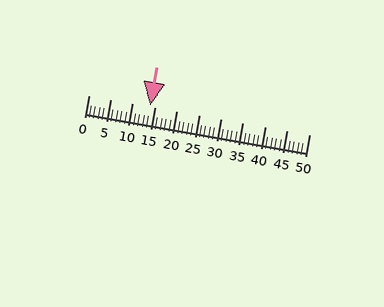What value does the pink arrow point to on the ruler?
The pink arrow points to approximately 14.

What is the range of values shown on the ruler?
The ruler shows values from 0 to 50.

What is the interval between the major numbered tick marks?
The major tick marks are spaced 5 units apart.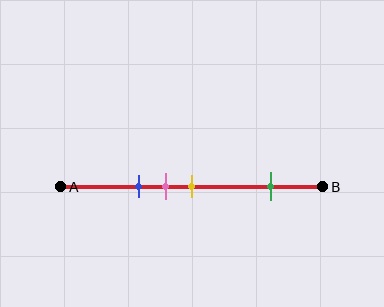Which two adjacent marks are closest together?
The pink and yellow marks are the closest adjacent pair.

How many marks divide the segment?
There are 4 marks dividing the segment.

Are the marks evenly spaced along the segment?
No, the marks are not evenly spaced.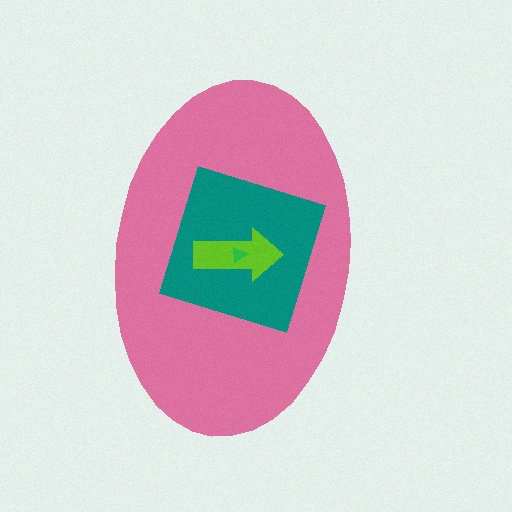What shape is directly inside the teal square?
The lime arrow.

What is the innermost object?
The green triangle.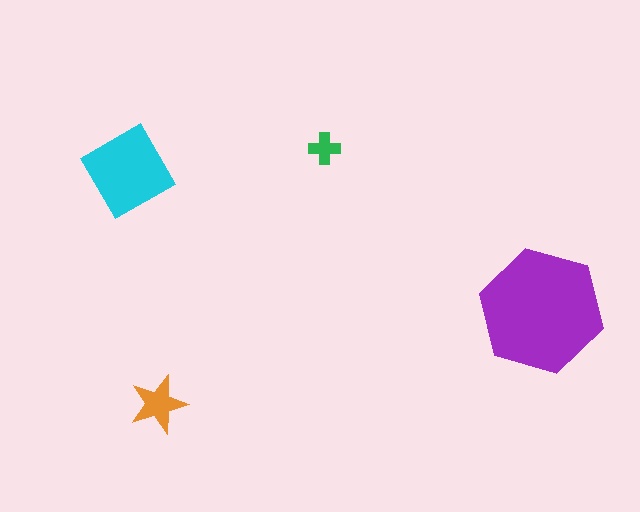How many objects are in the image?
There are 4 objects in the image.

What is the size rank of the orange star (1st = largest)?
3rd.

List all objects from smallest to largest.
The green cross, the orange star, the cyan square, the purple hexagon.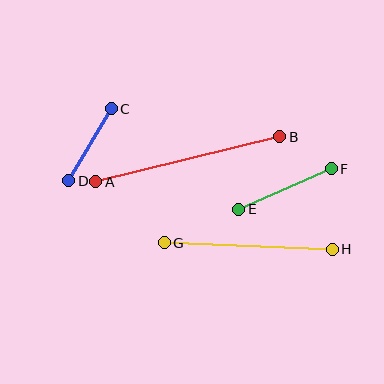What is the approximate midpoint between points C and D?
The midpoint is at approximately (90, 145) pixels.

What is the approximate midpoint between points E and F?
The midpoint is at approximately (285, 189) pixels.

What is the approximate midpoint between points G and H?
The midpoint is at approximately (248, 246) pixels.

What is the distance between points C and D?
The distance is approximately 83 pixels.